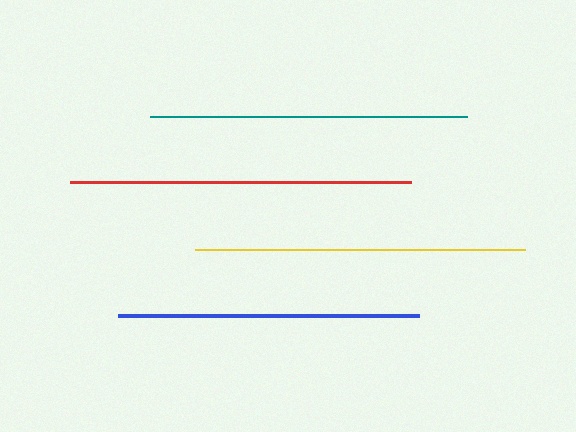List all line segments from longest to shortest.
From longest to shortest: red, yellow, teal, blue.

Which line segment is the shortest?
The blue line is the shortest at approximately 301 pixels.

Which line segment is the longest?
The red line is the longest at approximately 341 pixels.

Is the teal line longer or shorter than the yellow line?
The yellow line is longer than the teal line.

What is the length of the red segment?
The red segment is approximately 341 pixels long.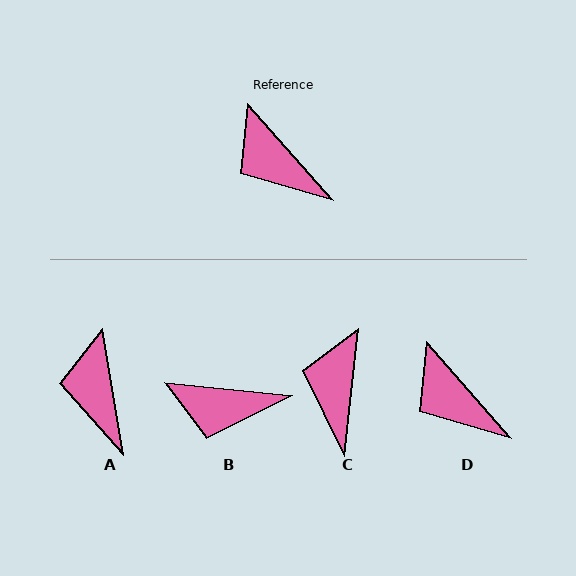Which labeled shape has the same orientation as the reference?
D.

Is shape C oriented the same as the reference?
No, it is off by about 48 degrees.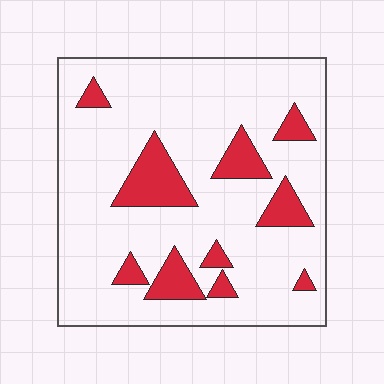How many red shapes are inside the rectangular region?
10.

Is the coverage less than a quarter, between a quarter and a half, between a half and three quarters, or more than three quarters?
Less than a quarter.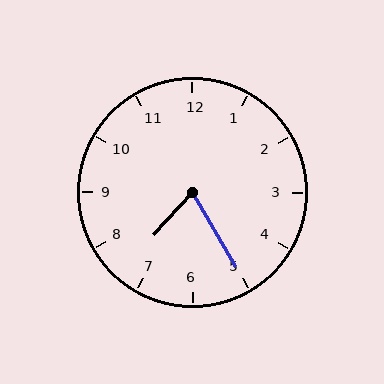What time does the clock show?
7:25.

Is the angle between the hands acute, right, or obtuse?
It is acute.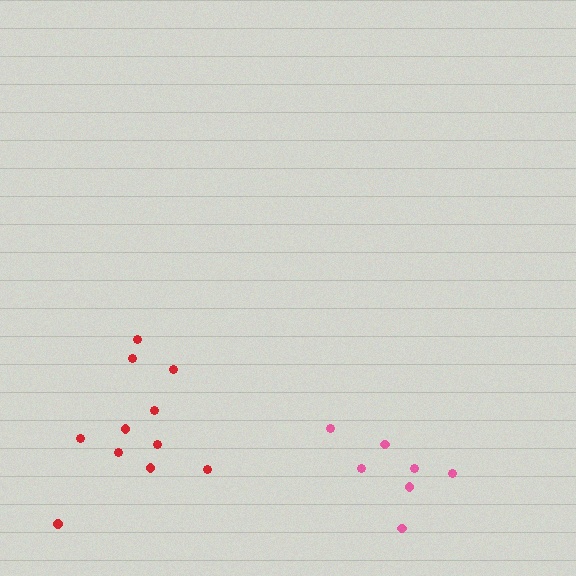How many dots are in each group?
Group 1: 11 dots, Group 2: 7 dots (18 total).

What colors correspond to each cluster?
The clusters are colored: red, pink.